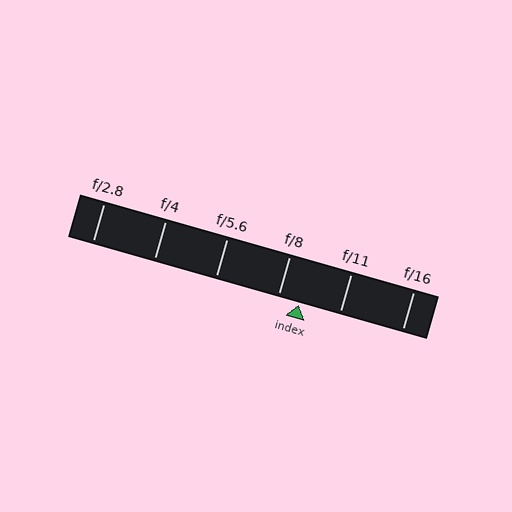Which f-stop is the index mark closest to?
The index mark is closest to f/8.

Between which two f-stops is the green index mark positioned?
The index mark is between f/8 and f/11.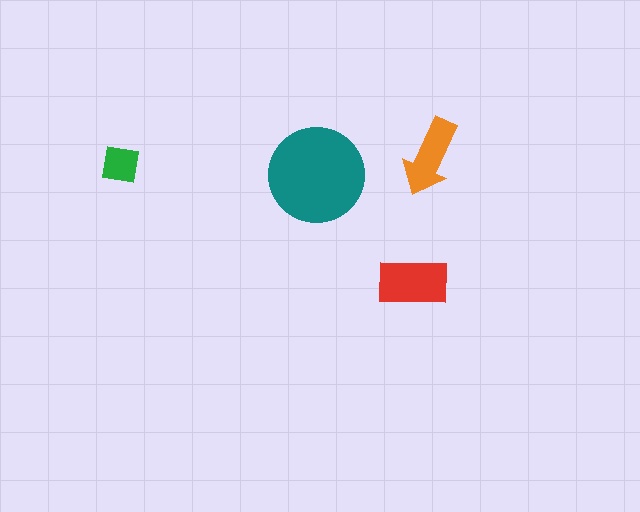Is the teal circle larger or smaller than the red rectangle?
Larger.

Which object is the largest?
The teal circle.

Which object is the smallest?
The green square.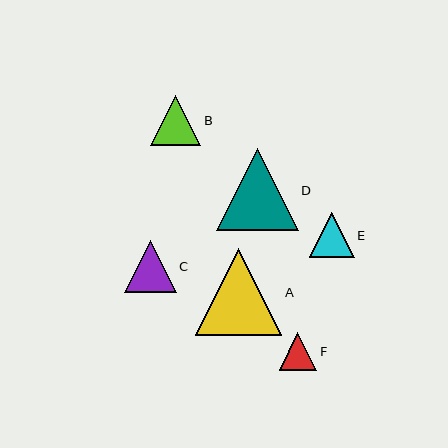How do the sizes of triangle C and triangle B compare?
Triangle C and triangle B are approximately the same size.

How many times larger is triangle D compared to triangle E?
Triangle D is approximately 1.8 times the size of triangle E.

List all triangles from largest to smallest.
From largest to smallest: A, D, C, B, E, F.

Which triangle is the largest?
Triangle A is the largest with a size of approximately 86 pixels.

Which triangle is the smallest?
Triangle F is the smallest with a size of approximately 37 pixels.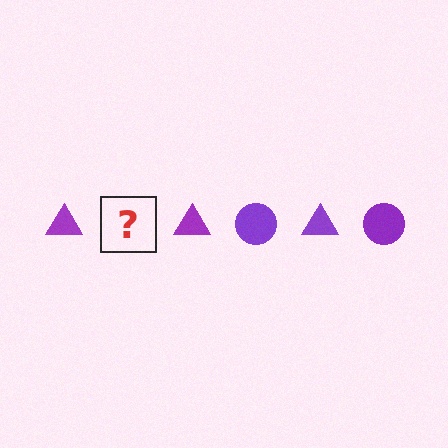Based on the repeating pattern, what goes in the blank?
The blank should be a purple circle.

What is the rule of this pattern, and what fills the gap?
The rule is that the pattern cycles through triangle, circle shapes in purple. The gap should be filled with a purple circle.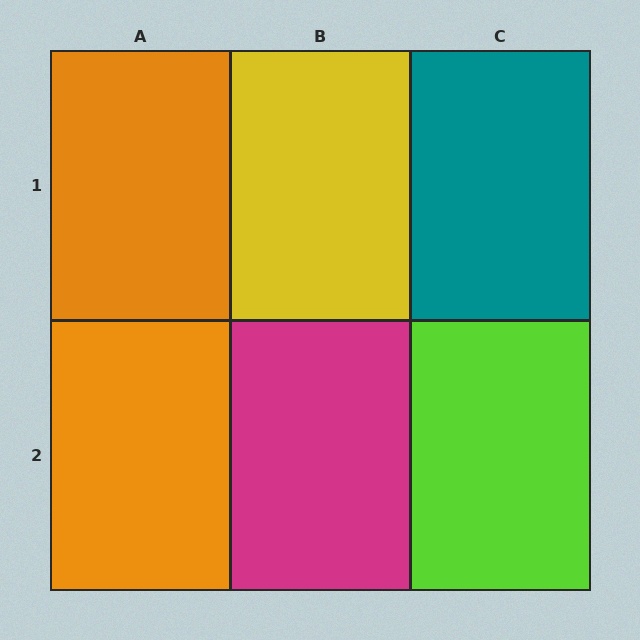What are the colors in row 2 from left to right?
Orange, magenta, lime.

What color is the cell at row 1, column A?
Orange.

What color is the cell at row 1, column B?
Yellow.